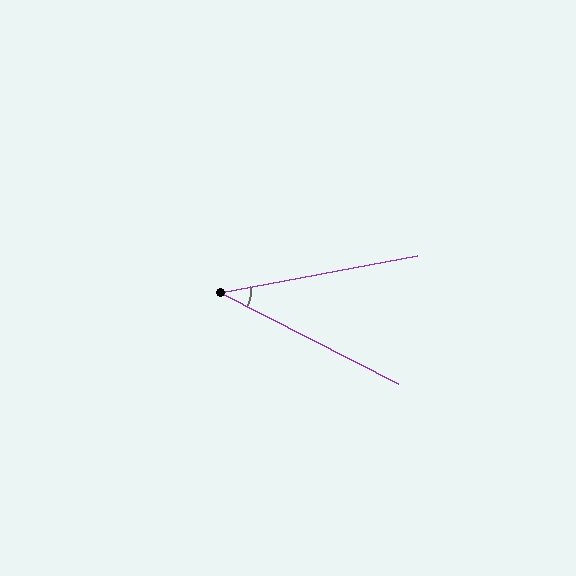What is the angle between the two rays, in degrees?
Approximately 38 degrees.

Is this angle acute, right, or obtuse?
It is acute.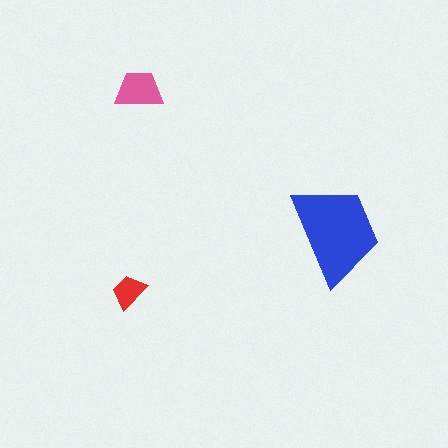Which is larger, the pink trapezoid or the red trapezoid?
The pink one.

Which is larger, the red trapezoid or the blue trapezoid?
The blue one.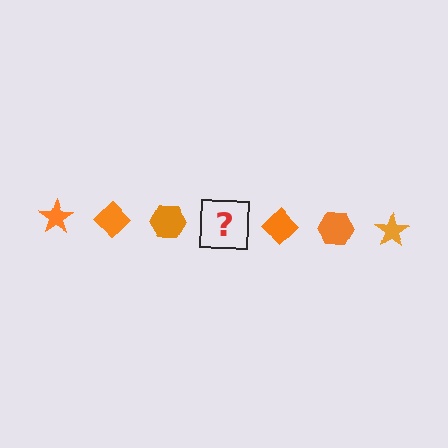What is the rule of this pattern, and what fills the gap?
The rule is that the pattern cycles through star, diamond, hexagon shapes in orange. The gap should be filled with an orange star.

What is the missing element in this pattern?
The missing element is an orange star.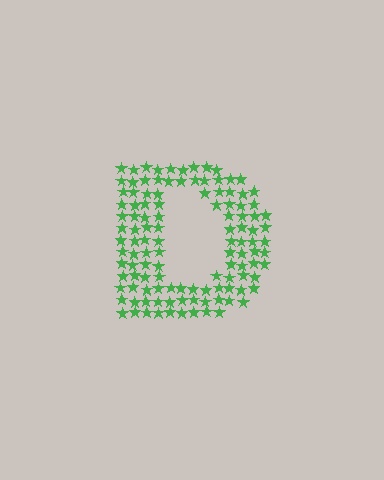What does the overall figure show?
The overall figure shows the letter D.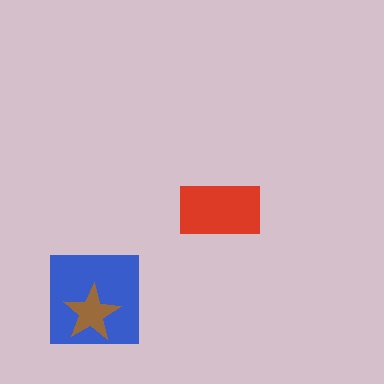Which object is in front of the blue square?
The brown star is in front of the blue square.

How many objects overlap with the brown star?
1 object overlaps with the brown star.